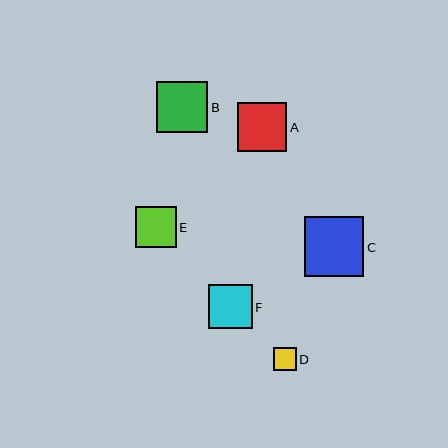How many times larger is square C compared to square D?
Square C is approximately 2.6 times the size of square D.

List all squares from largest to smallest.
From largest to smallest: C, B, A, F, E, D.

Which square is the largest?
Square C is the largest with a size of approximately 59 pixels.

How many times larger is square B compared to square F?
Square B is approximately 1.2 times the size of square F.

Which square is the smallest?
Square D is the smallest with a size of approximately 23 pixels.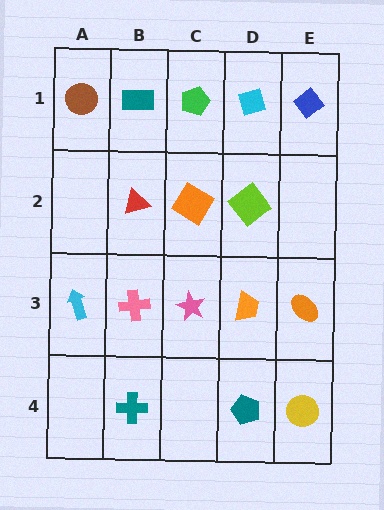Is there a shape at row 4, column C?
No, that cell is empty.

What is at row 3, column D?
An orange trapezoid.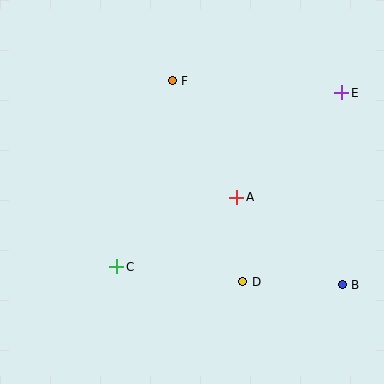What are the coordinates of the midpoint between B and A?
The midpoint between B and A is at (290, 241).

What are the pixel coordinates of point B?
Point B is at (342, 285).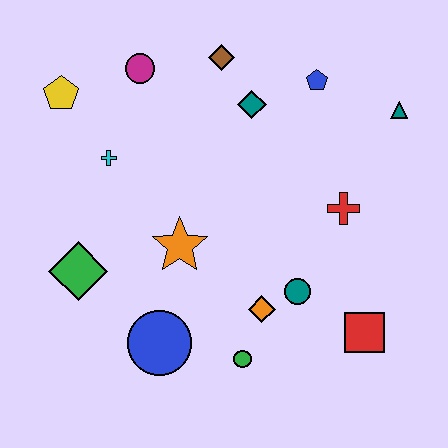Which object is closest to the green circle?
The orange diamond is closest to the green circle.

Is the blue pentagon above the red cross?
Yes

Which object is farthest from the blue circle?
The teal triangle is farthest from the blue circle.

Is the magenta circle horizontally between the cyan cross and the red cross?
Yes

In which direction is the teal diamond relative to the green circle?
The teal diamond is above the green circle.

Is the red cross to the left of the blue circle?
No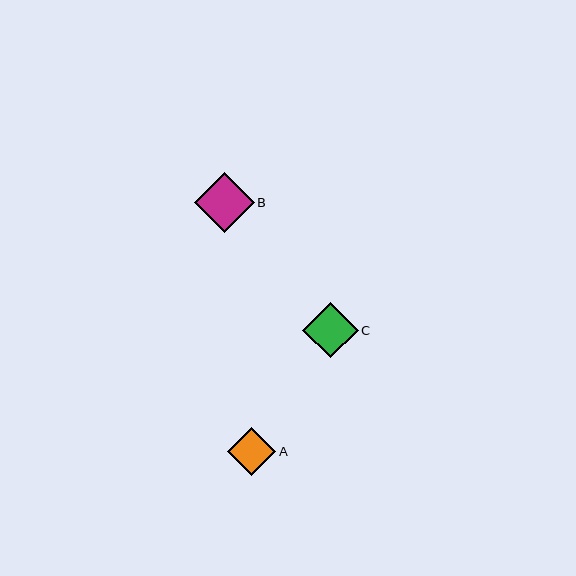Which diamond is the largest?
Diamond B is the largest with a size of approximately 59 pixels.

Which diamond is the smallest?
Diamond A is the smallest with a size of approximately 48 pixels.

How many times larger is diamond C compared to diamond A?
Diamond C is approximately 1.2 times the size of diamond A.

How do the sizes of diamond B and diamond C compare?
Diamond B and diamond C are approximately the same size.